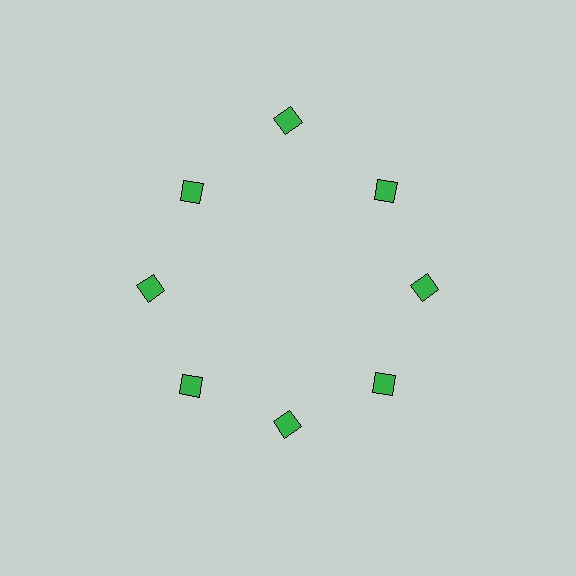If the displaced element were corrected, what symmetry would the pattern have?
It would have 8-fold rotational symmetry — the pattern would map onto itself every 45 degrees.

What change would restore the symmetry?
The symmetry would be restored by moving it inward, back onto the ring so that all 8 diamonds sit at equal angles and equal distance from the center.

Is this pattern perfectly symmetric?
No. The 8 green diamonds are arranged in a ring, but one element near the 12 o'clock position is pushed outward from the center, breaking the 8-fold rotational symmetry.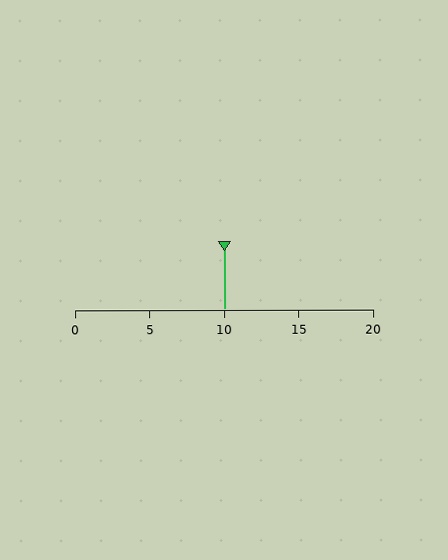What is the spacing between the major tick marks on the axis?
The major ticks are spaced 5 apart.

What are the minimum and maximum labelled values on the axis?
The axis runs from 0 to 20.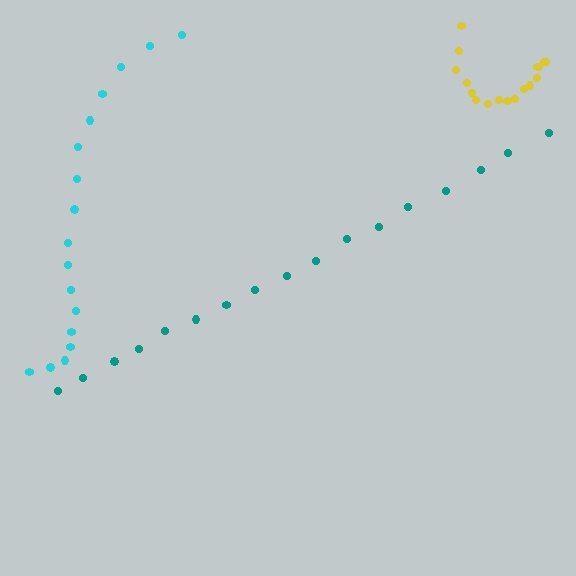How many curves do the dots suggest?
There are 3 distinct paths.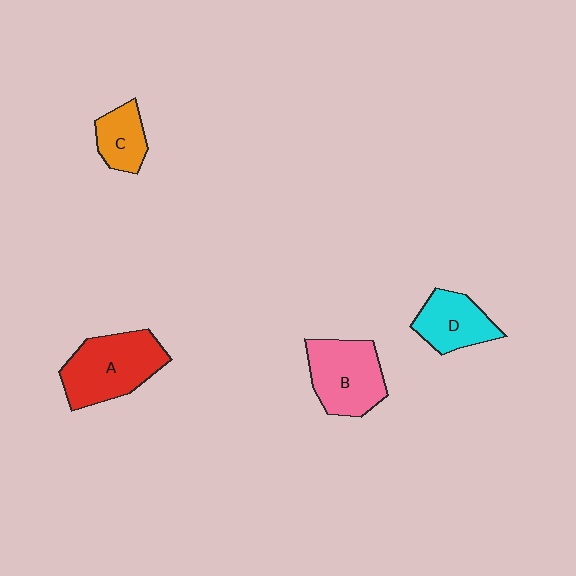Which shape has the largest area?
Shape A (red).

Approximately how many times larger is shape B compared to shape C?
Approximately 1.8 times.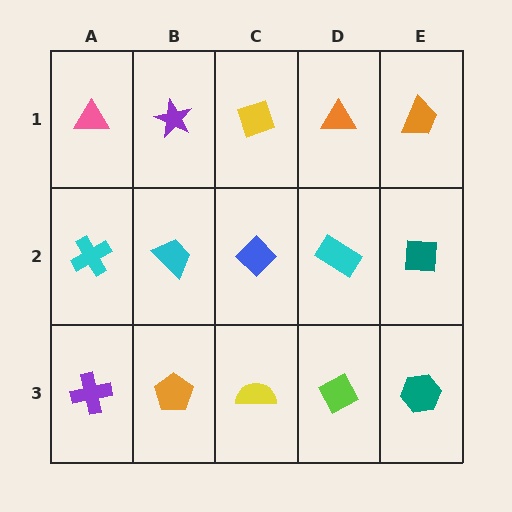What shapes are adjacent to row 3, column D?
A cyan rectangle (row 2, column D), a yellow semicircle (row 3, column C), a teal hexagon (row 3, column E).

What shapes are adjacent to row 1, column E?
A teal square (row 2, column E), an orange triangle (row 1, column D).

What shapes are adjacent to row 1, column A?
A cyan cross (row 2, column A), a purple star (row 1, column B).